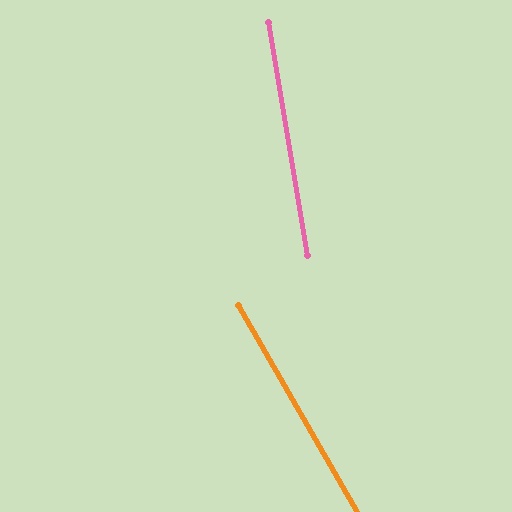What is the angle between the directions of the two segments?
Approximately 21 degrees.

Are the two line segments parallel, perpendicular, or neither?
Neither parallel nor perpendicular — they differ by about 21°.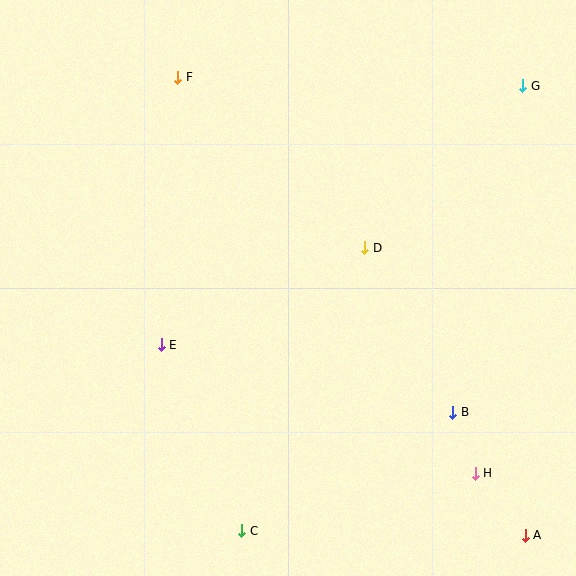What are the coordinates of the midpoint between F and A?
The midpoint between F and A is at (352, 306).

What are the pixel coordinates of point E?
Point E is at (161, 345).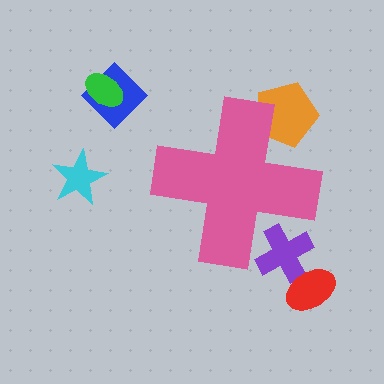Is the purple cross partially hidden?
Yes, the purple cross is partially hidden behind the pink cross.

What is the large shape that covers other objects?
A pink cross.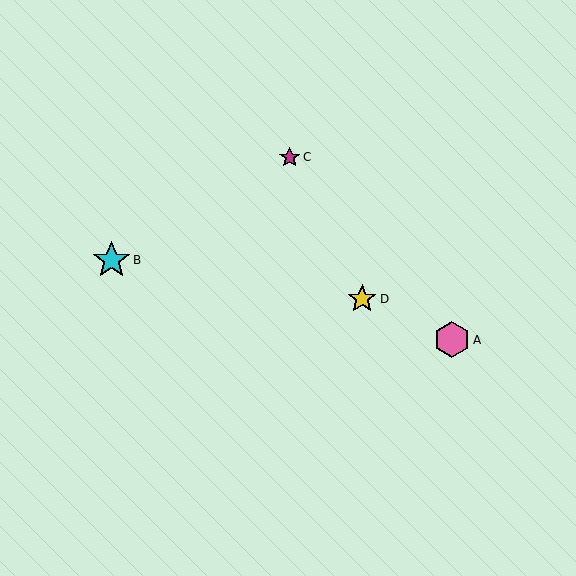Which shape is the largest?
The cyan star (labeled B) is the largest.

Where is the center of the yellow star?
The center of the yellow star is at (362, 299).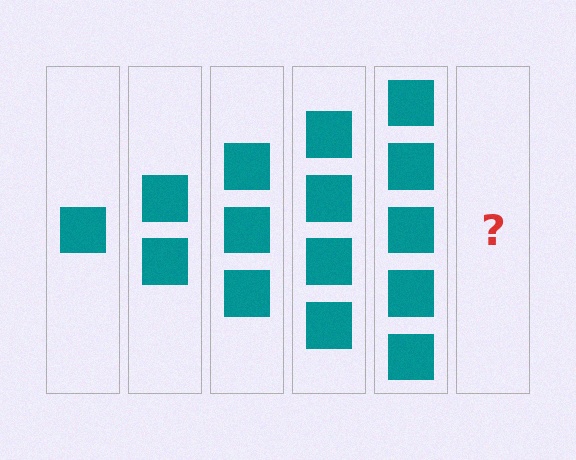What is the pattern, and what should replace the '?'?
The pattern is that each step adds one more square. The '?' should be 6 squares.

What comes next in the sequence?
The next element should be 6 squares.